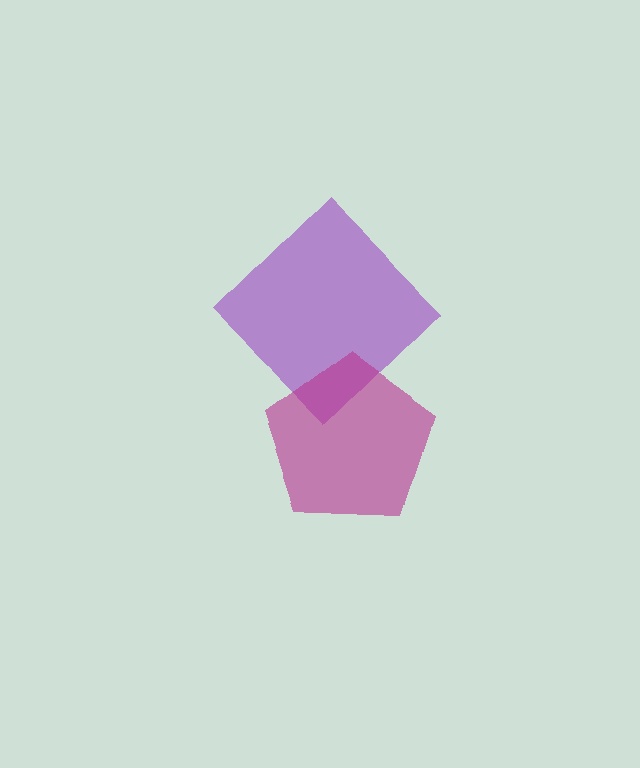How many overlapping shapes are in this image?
There are 2 overlapping shapes in the image.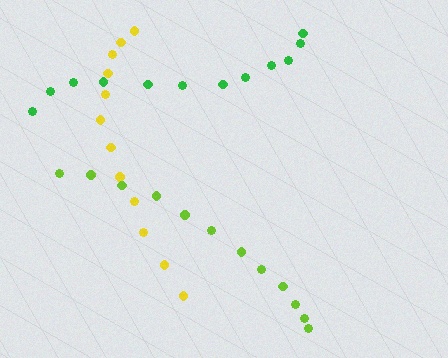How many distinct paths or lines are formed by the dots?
There are 3 distinct paths.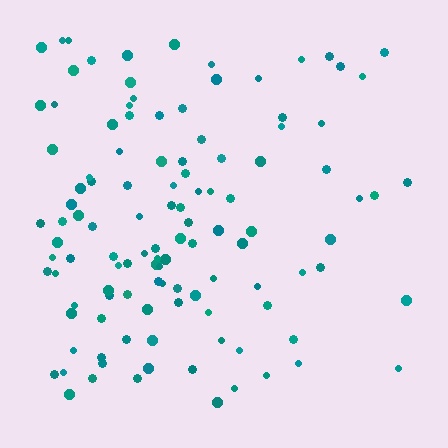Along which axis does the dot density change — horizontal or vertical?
Horizontal.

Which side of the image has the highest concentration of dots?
The left.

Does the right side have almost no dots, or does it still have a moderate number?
Still a moderate number, just noticeably fewer than the left.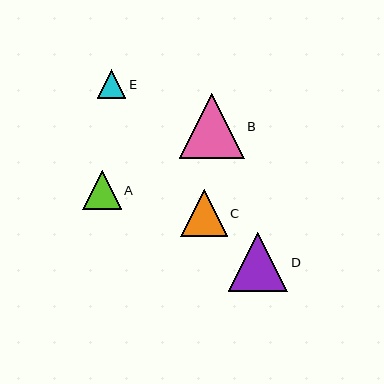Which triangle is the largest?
Triangle B is the largest with a size of approximately 65 pixels.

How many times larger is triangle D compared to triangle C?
Triangle D is approximately 1.3 times the size of triangle C.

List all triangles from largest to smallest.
From largest to smallest: B, D, C, A, E.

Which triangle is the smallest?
Triangle E is the smallest with a size of approximately 29 pixels.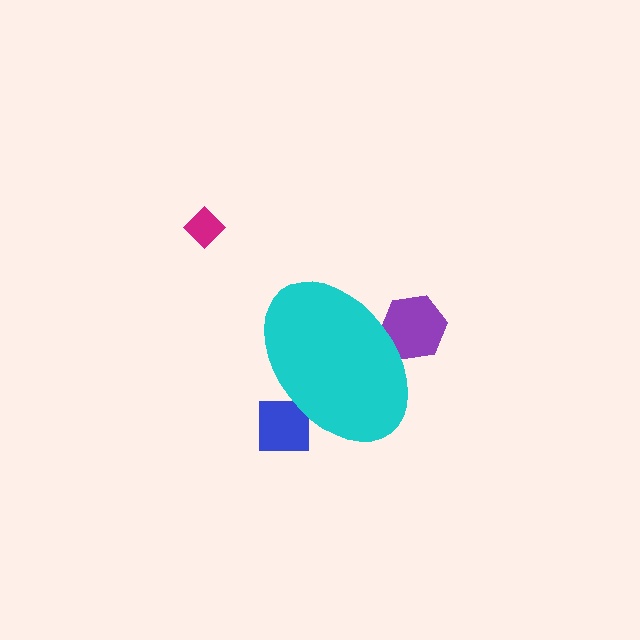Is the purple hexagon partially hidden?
Yes, the purple hexagon is partially hidden behind the cyan ellipse.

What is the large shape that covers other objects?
A cyan ellipse.